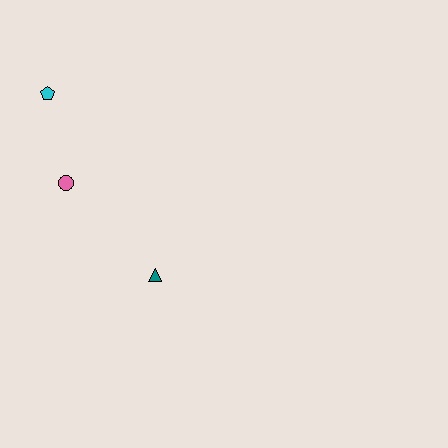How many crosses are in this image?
There are no crosses.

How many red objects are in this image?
There are no red objects.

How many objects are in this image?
There are 3 objects.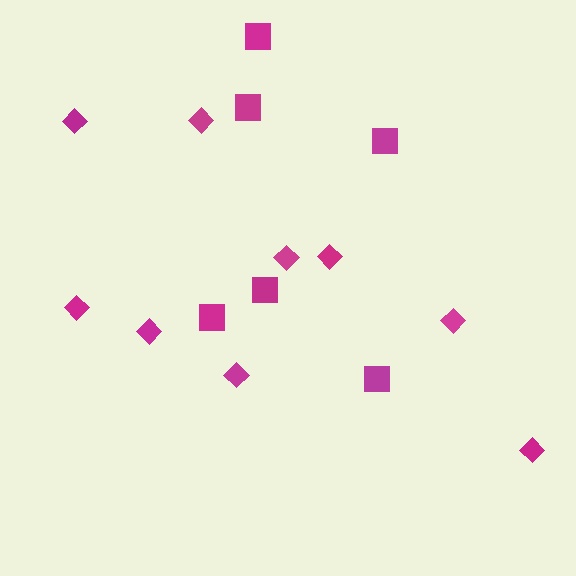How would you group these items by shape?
There are 2 groups: one group of squares (6) and one group of diamonds (9).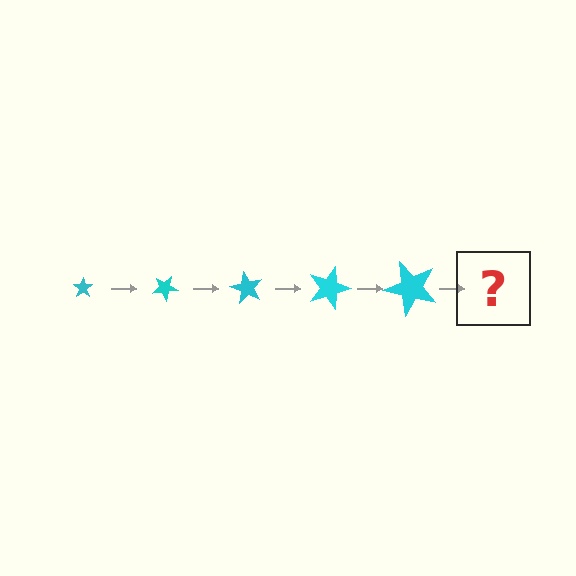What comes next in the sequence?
The next element should be a star, larger than the previous one and rotated 150 degrees from the start.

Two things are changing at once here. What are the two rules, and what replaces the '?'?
The two rules are that the star grows larger each step and it rotates 30 degrees each step. The '?' should be a star, larger than the previous one and rotated 150 degrees from the start.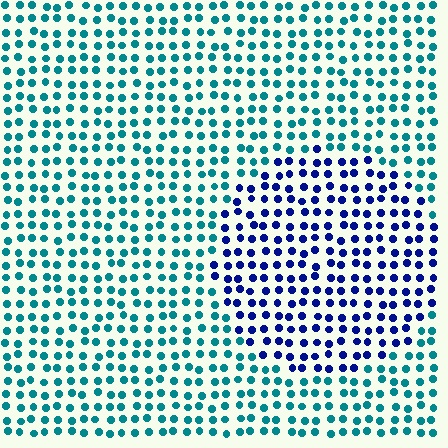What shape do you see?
I see a circle.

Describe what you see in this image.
The image is filled with small teal elements in a uniform arrangement. A circle-shaped region is visible where the elements are tinted to a slightly different hue, forming a subtle color boundary.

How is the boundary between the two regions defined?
The boundary is defined purely by a slight shift in hue (about 53 degrees). Spacing, size, and orientation are identical on both sides.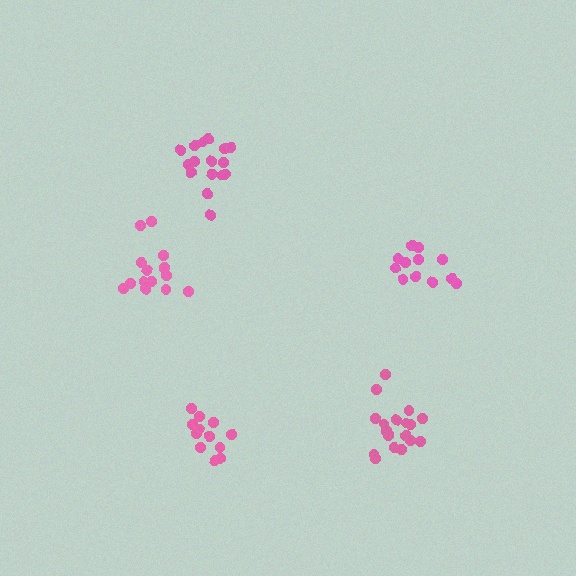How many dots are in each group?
Group 1: 16 dots, Group 2: 12 dots, Group 3: 18 dots, Group 4: 14 dots, Group 5: 12 dots (72 total).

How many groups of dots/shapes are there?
There are 5 groups.